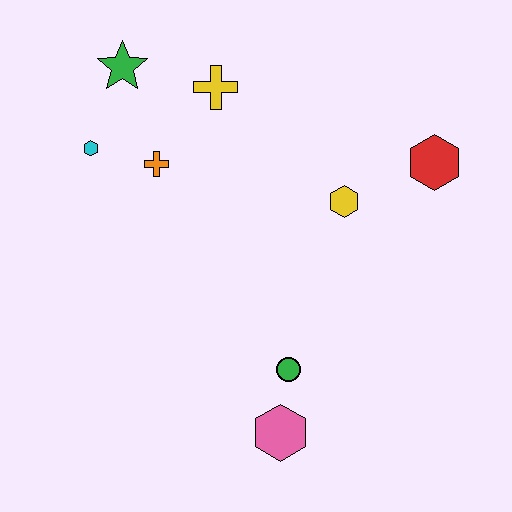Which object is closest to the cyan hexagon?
The orange cross is closest to the cyan hexagon.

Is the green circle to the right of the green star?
Yes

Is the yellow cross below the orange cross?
No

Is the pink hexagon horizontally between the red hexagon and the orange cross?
Yes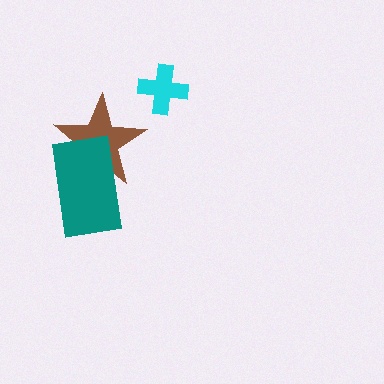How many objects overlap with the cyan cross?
0 objects overlap with the cyan cross.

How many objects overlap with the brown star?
1 object overlaps with the brown star.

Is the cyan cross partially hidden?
No, no other shape covers it.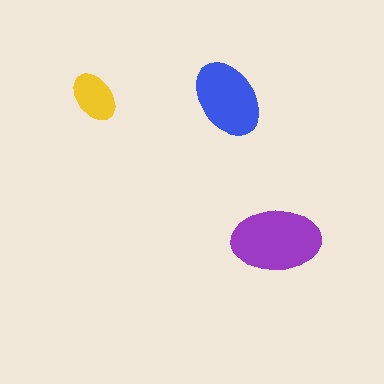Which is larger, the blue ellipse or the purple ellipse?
The purple one.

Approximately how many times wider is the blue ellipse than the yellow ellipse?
About 1.5 times wider.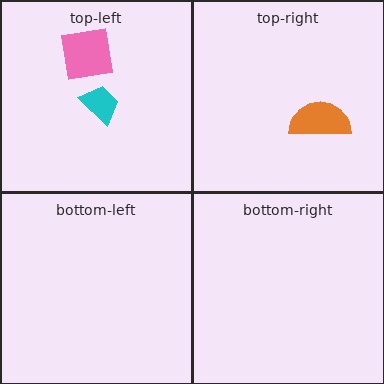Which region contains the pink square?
The top-left region.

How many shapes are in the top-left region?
2.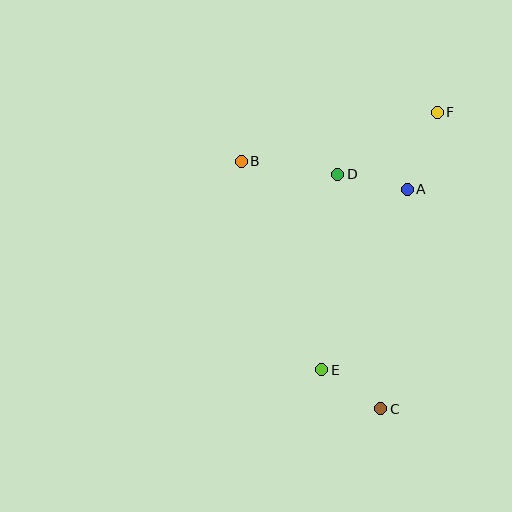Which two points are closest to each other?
Points C and E are closest to each other.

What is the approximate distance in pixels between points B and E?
The distance between B and E is approximately 223 pixels.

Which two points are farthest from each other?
Points C and F are farthest from each other.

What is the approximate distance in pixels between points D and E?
The distance between D and E is approximately 196 pixels.